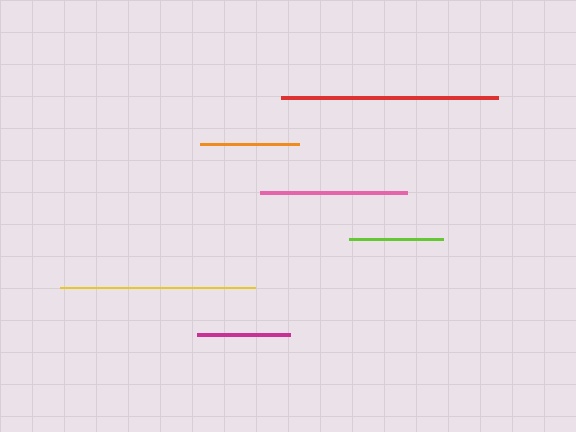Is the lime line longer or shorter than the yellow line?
The yellow line is longer than the lime line.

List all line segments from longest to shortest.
From longest to shortest: red, yellow, pink, orange, lime, magenta.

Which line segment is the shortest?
The magenta line is the shortest at approximately 93 pixels.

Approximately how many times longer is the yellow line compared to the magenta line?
The yellow line is approximately 2.1 times the length of the magenta line.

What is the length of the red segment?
The red segment is approximately 217 pixels long.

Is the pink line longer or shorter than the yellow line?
The yellow line is longer than the pink line.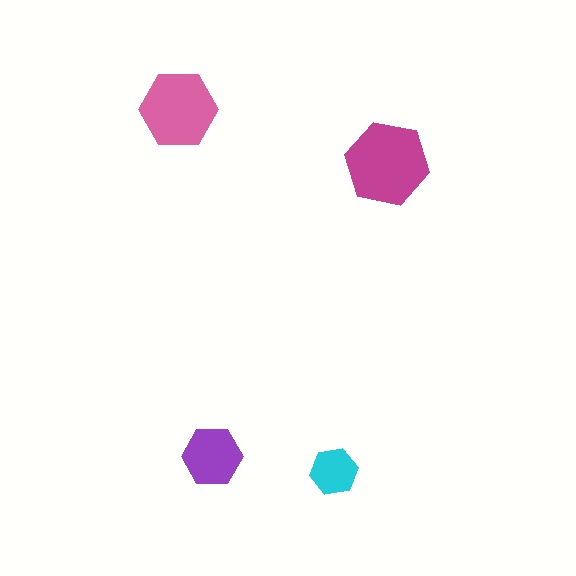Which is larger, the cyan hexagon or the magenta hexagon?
The magenta one.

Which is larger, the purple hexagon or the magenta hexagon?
The magenta one.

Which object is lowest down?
The cyan hexagon is bottommost.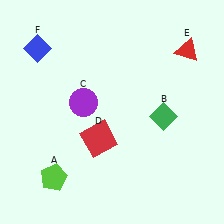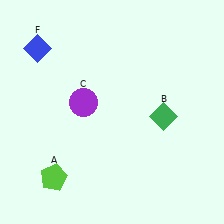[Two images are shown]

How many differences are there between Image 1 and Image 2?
There are 2 differences between the two images.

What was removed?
The red square (D), the red triangle (E) were removed in Image 2.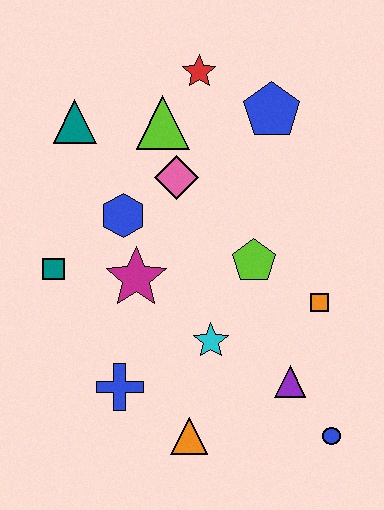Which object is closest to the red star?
The lime triangle is closest to the red star.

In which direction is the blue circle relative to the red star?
The blue circle is below the red star.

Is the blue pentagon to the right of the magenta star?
Yes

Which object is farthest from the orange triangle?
The red star is farthest from the orange triangle.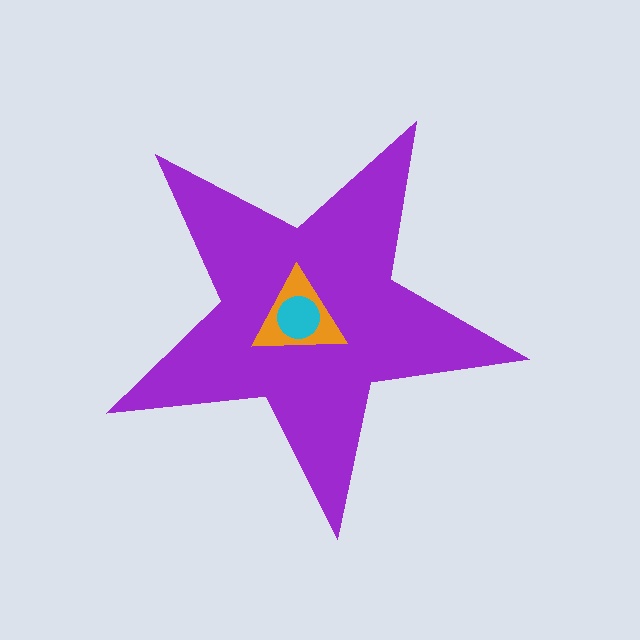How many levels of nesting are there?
3.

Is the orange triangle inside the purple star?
Yes.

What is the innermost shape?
The cyan circle.